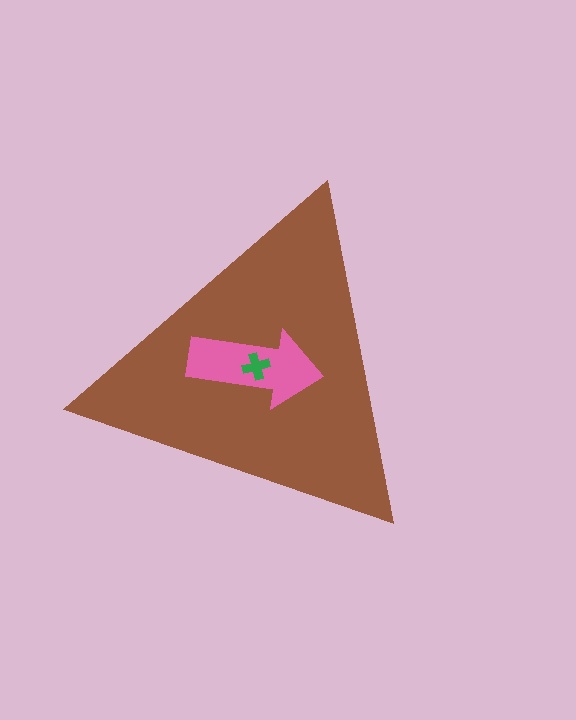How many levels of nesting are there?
3.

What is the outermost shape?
The brown triangle.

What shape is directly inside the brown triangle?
The pink arrow.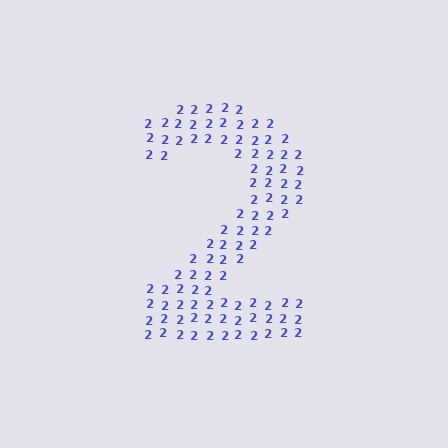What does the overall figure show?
The overall figure shows the digit 2.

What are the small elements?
The small elements are digit 2's.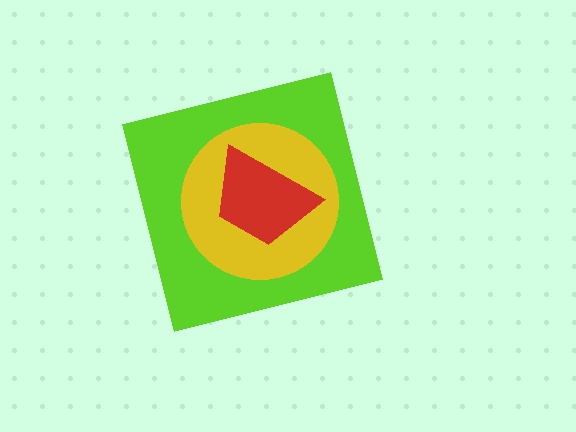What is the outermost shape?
The lime square.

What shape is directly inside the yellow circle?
The red trapezoid.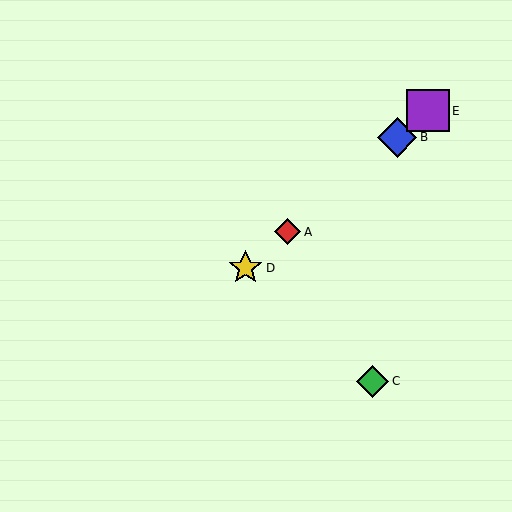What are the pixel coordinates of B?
Object B is at (397, 137).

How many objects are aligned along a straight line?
4 objects (A, B, D, E) are aligned along a straight line.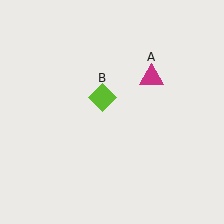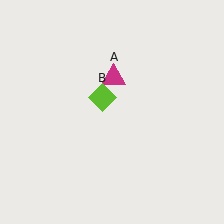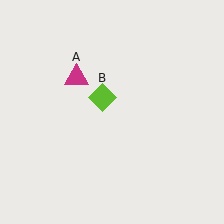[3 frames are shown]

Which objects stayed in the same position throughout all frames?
Lime diamond (object B) remained stationary.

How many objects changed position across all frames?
1 object changed position: magenta triangle (object A).